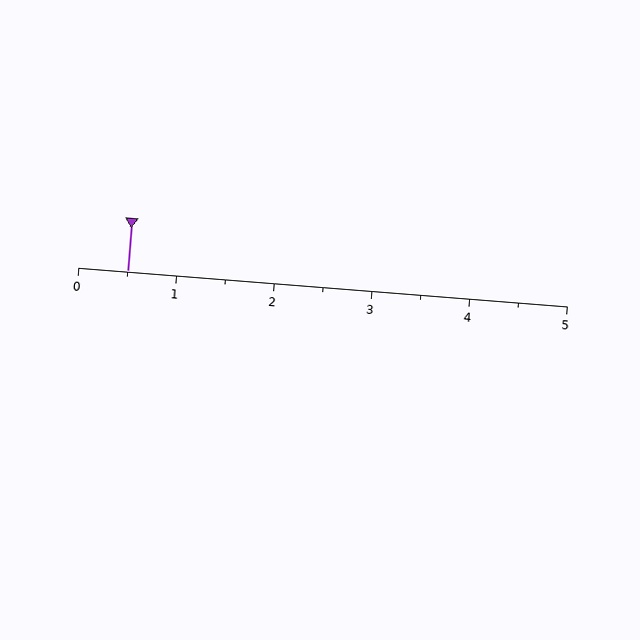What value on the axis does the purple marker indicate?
The marker indicates approximately 0.5.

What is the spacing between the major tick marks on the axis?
The major ticks are spaced 1 apart.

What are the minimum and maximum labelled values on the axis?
The axis runs from 0 to 5.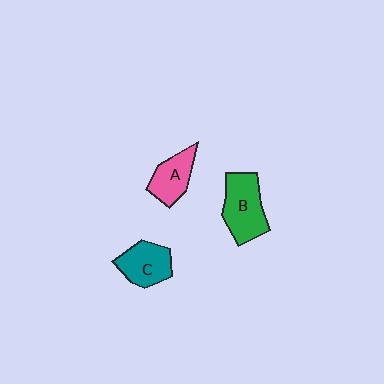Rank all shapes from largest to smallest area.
From largest to smallest: B (green), C (teal), A (pink).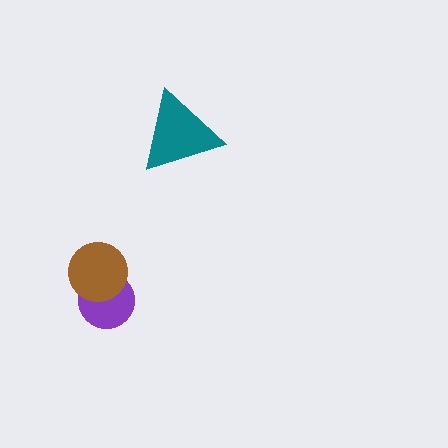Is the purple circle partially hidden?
Yes, it is partially covered by another shape.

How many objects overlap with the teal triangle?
0 objects overlap with the teal triangle.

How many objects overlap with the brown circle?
1 object overlaps with the brown circle.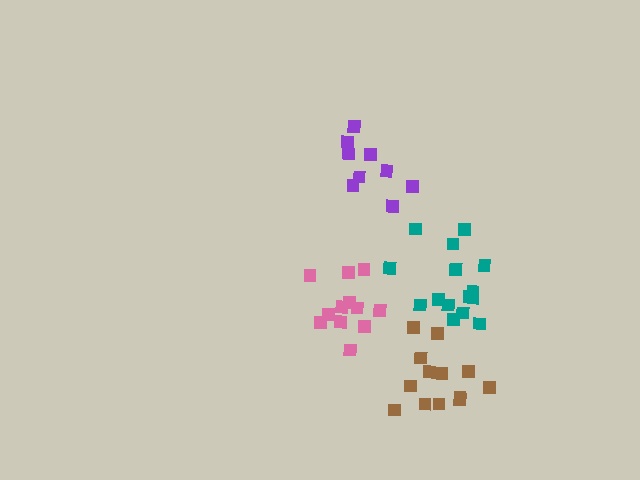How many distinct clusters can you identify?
There are 4 distinct clusters.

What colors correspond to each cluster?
The clusters are colored: teal, brown, purple, pink.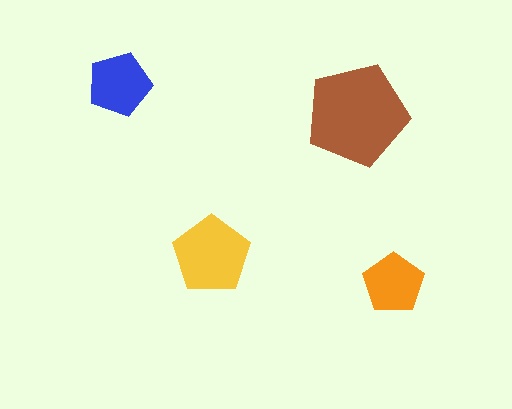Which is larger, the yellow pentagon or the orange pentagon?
The yellow one.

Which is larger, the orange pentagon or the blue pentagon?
The blue one.